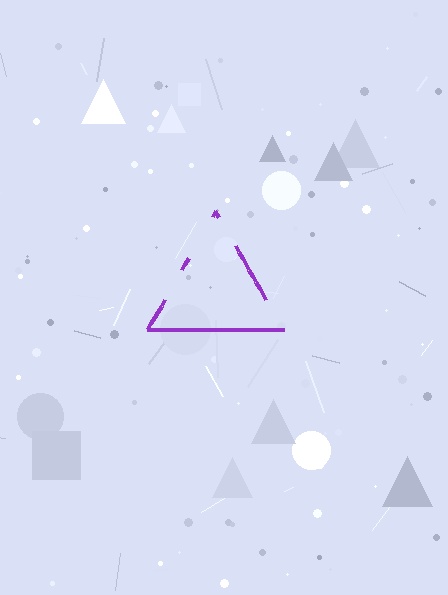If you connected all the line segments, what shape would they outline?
They would outline a triangle.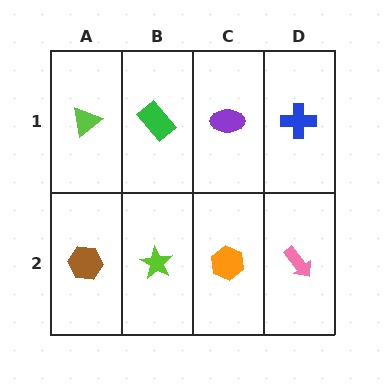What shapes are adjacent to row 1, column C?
An orange hexagon (row 2, column C), a green rectangle (row 1, column B), a blue cross (row 1, column D).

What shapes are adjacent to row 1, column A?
A brown hexagon (row 2, column A), a green rectangle (row 1, column B).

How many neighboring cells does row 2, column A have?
2.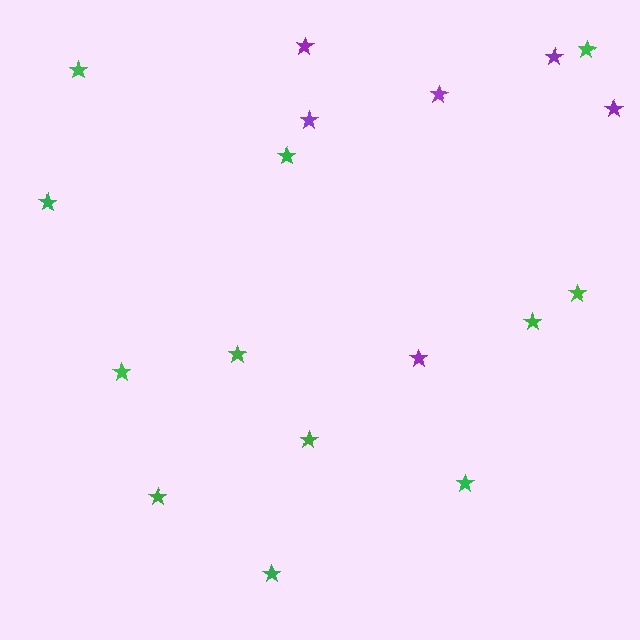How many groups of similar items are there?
There are 2 groups: one group of purple stars (6) and one group of green stars (12).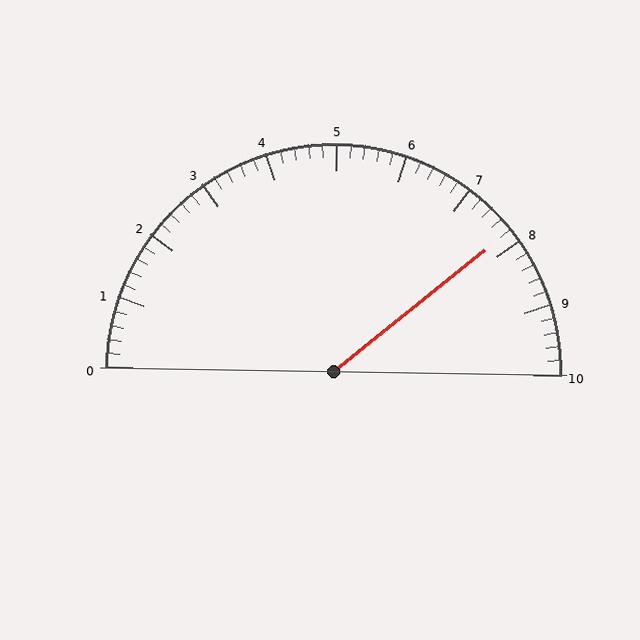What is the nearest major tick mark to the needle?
The nearest major tick mark is 8.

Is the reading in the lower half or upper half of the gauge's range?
The reading is in the upper half of the range (0 to 10).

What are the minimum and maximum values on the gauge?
The gauge ranges from 0 to 10.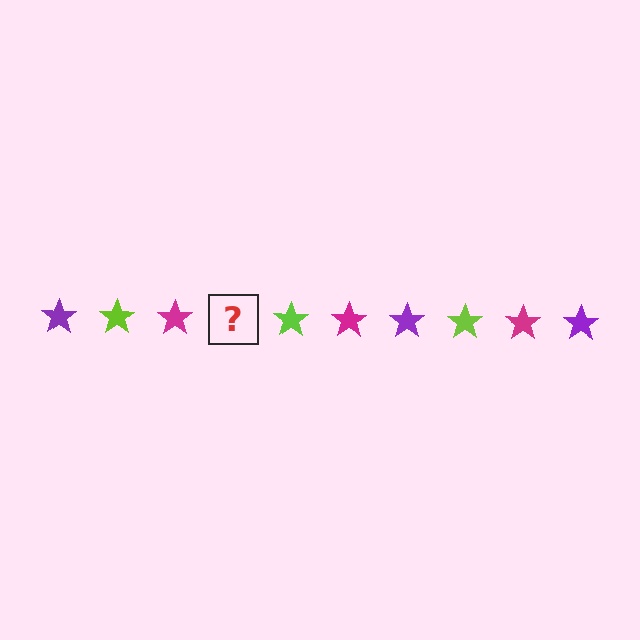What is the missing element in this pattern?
The missing element is a purple star.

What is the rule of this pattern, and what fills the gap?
The rule is that the pattern cycles through purple, lime, magenta stars. The gap should be filled with a purple star.